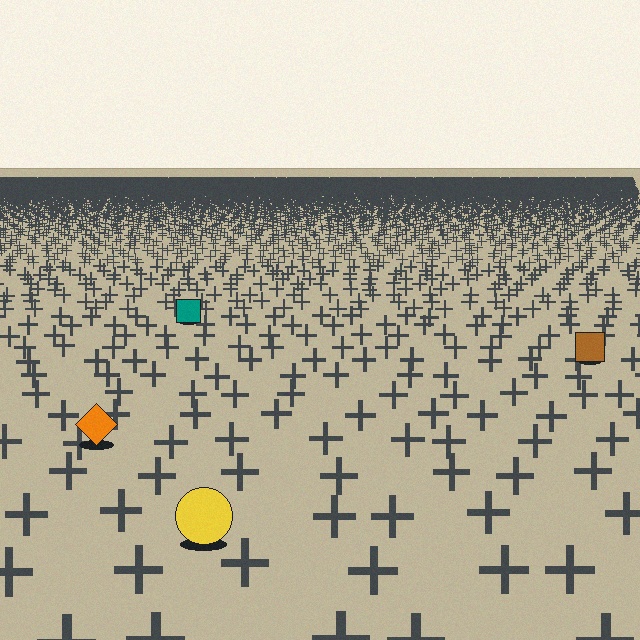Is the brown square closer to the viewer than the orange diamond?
No. The orange diamond is closer — you can tell from the texture gradient: the ground texture is coarser near it.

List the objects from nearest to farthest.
From nearest to farthest: the yellow circle, the orange diamond, the brown square, the teal square.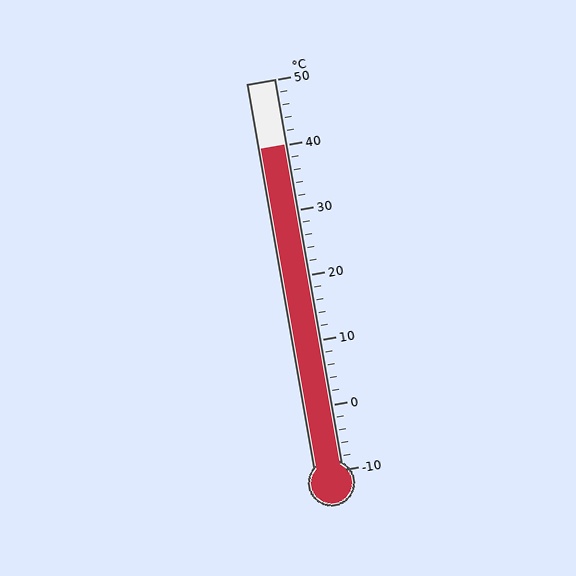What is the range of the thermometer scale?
The thermometer scale ranges from -10°C to 50°C.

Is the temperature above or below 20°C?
The temperature is above 20°C.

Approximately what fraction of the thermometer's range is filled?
The thermometer is filled to approximately 85% of its range.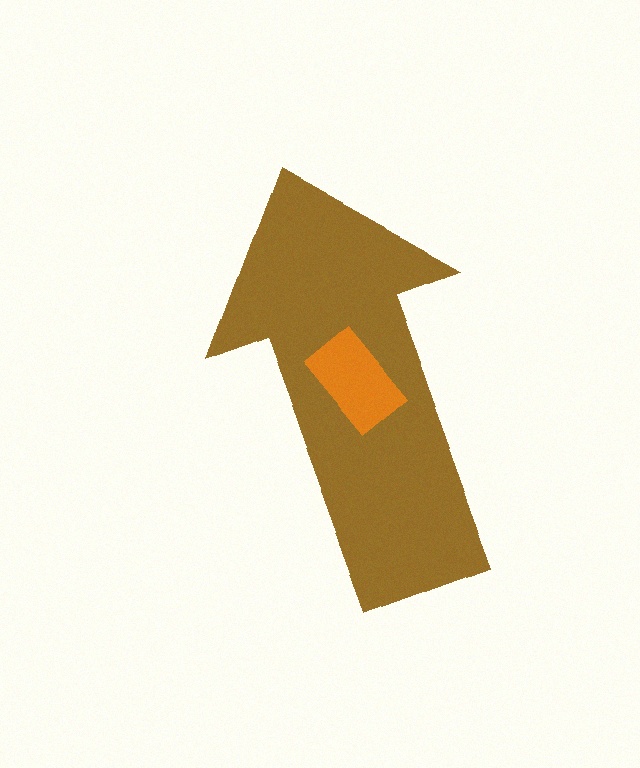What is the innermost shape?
The orange rectangle.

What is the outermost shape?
The brown arrow.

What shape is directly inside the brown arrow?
The orange rectangle.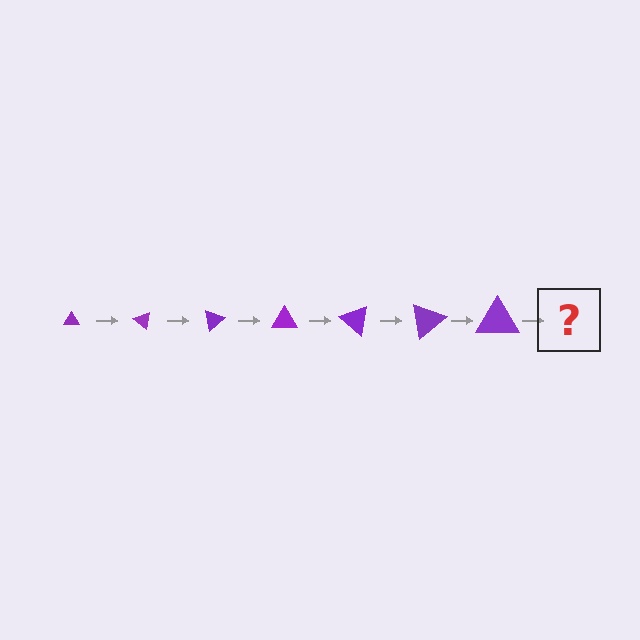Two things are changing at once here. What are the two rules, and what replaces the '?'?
The two rules are that the triangle grows larger each step and it rotates 40 degrees each step. The '?' should be a triangle, larger than the previous one and rotated 280 degrees from the start.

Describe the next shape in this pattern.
It should be a triangle, larger than the previous one and rotated 280 degrees from the start.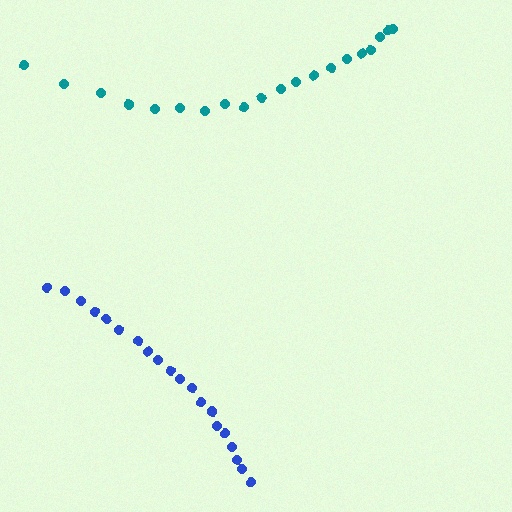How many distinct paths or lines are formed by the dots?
There are 2 distinct paths.